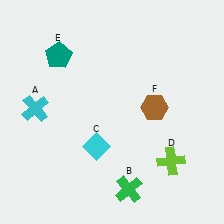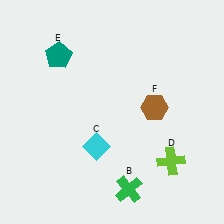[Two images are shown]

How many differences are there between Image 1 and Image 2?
There is 1 difference between the two images.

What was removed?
The cyan cross (A) was removed in Image 2.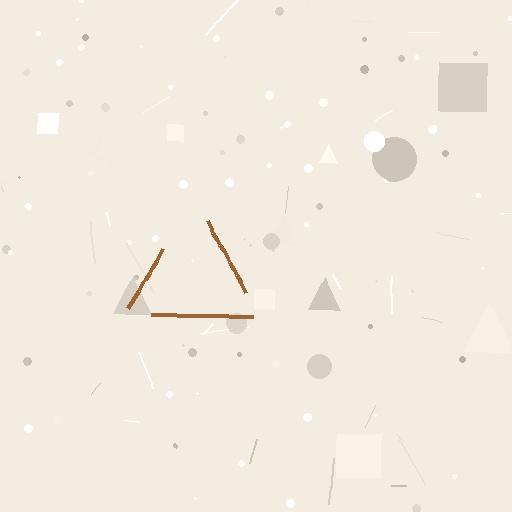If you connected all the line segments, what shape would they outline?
They would outline a triangle.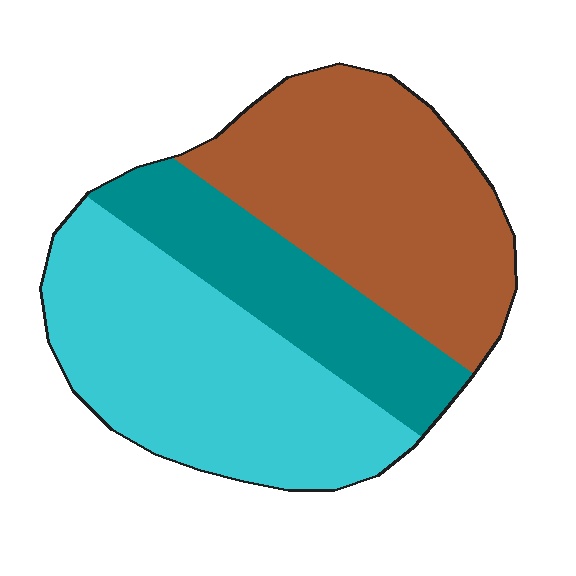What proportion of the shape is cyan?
Cyan takes up about two fifths (2/5) of the shape.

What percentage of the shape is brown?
Brown takes up about three eighths (3/8) of the shape.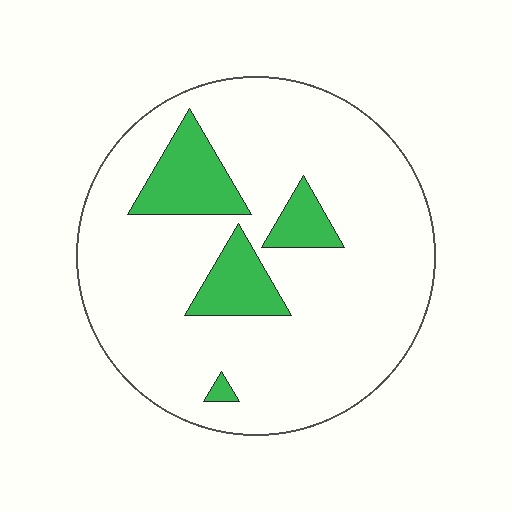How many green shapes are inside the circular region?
4.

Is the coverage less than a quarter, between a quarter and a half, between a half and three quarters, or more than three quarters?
Less than a quarter.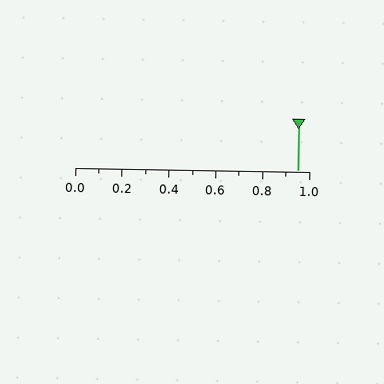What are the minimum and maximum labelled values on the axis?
The axis runs from 0.0 to 1.0.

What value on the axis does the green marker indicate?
The marker indicates approximately 0.95.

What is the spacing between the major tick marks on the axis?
The major ticks are spaced 0.2 apart.